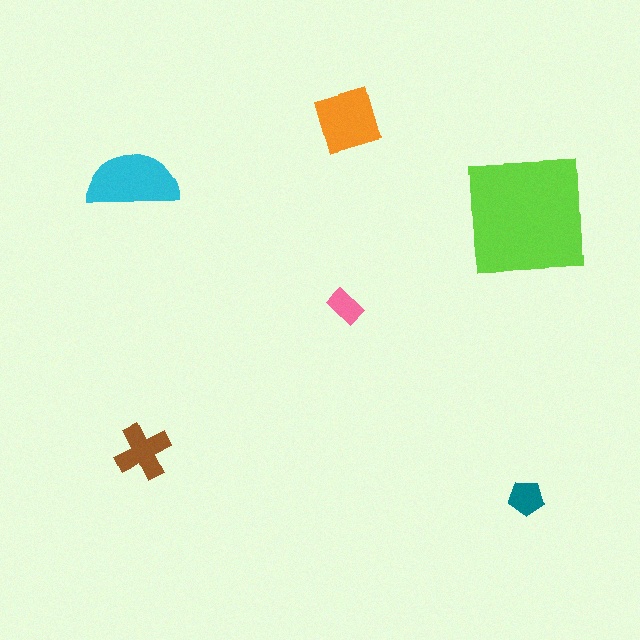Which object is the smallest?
The pink rectangle.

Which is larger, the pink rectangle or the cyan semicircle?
The cyan semicircle.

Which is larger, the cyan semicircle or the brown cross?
The cyan semicircle.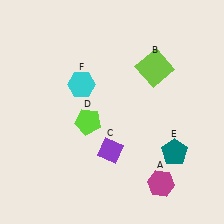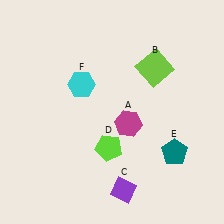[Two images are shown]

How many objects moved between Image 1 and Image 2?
3 objects moved between the two images.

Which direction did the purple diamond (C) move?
The purple diamond (C) moved down.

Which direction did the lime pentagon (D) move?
The lime pentagon (D) moved down.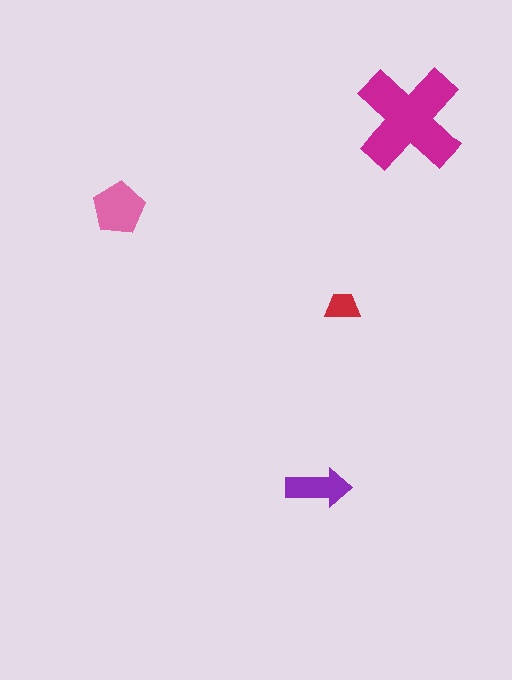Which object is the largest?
The magenta cross.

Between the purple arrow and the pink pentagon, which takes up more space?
The pink pentagon.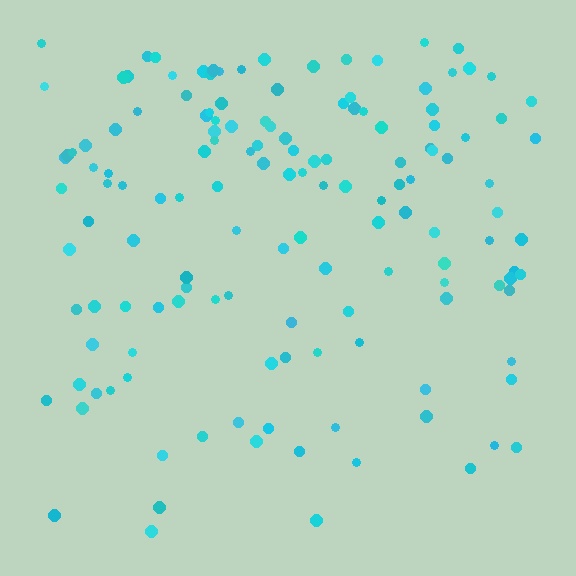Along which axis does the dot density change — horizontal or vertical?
Vertical.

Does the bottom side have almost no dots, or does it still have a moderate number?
Still a moderate number, just noticeably fewer than the top.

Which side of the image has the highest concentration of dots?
The top.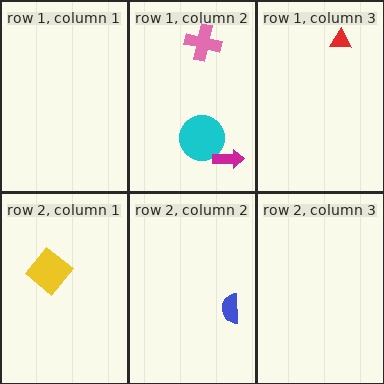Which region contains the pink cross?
The row 1, column 2 region.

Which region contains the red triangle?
The row 1, column 3 region.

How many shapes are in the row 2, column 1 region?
1.